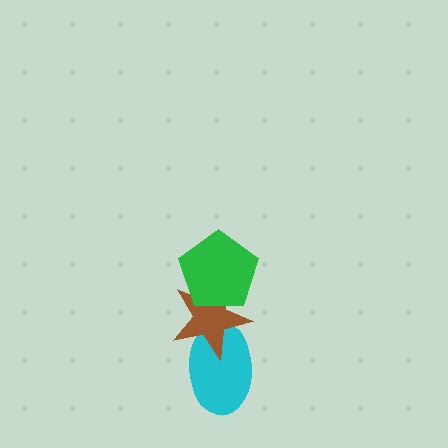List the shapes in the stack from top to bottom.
From top to bottom: the green pentagon, the brown star, the cyan ellipse.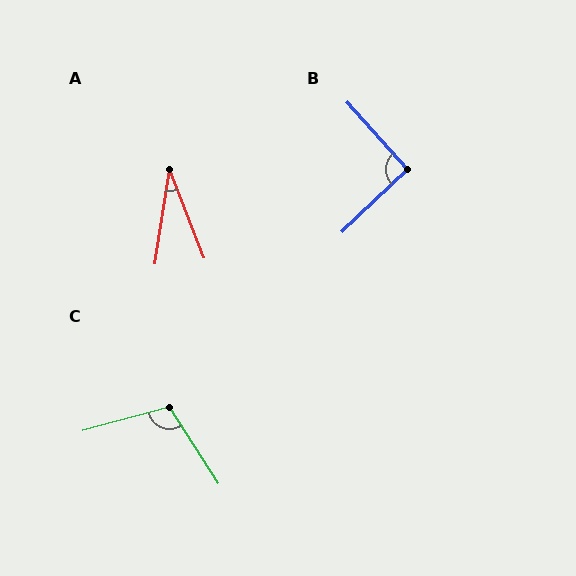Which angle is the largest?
C, at approximately 108 degrees.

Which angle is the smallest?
A, at approximately 30 degrees.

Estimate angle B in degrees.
Approximately 92 degrees.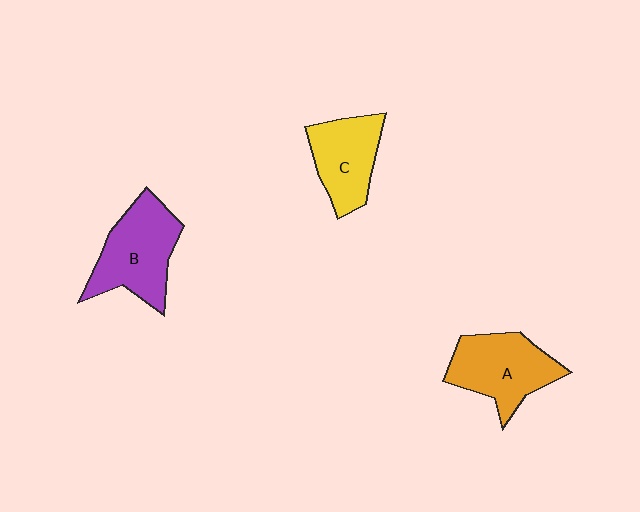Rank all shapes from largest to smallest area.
From largest to smallest: B (purple), A (orange), C (yellow).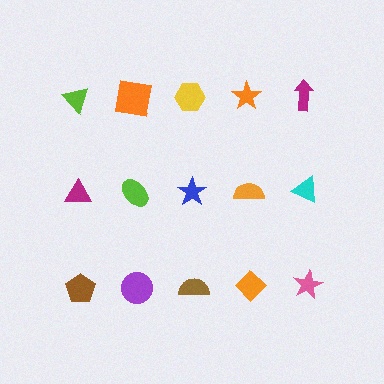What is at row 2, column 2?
A lime ellipse.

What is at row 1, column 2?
An orange square.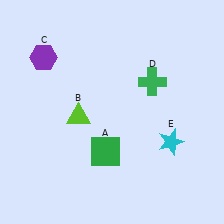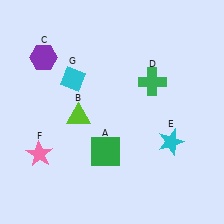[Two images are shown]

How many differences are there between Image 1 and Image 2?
There are 2 differences between the two images.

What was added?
A pink star (F), a cyan diamond (G) were added in Image 2.